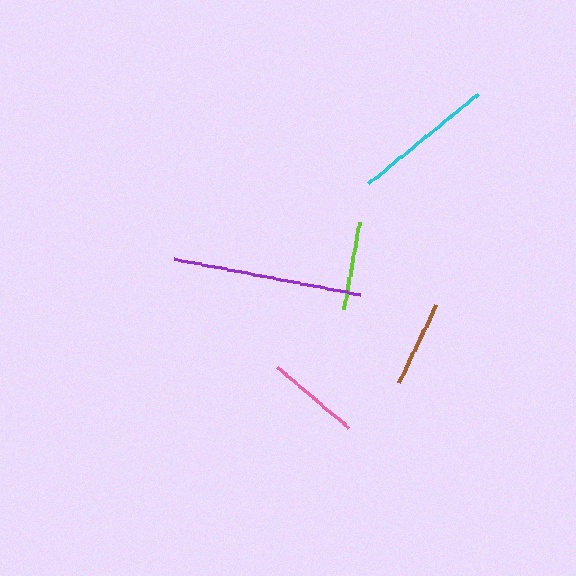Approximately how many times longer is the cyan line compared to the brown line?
The cyan line is approximately 1.6 times the length of the brown line.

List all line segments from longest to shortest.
From longest to shortest: purple, cyan, pink, lime, brown.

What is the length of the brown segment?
The brown segment is approximately 86 pixels long.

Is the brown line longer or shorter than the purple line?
The purple line is longer than the brown line.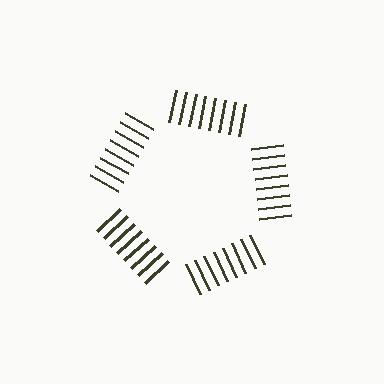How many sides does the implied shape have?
5 sides — the line-ends trace a pentagon.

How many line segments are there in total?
40 — 8 along each of the 5 edges.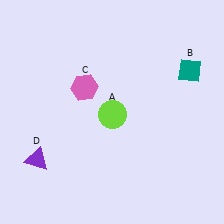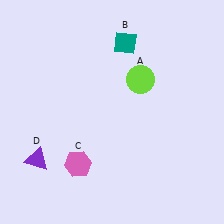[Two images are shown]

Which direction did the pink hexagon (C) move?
The pink hexagon (C) moved down.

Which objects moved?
The objects that moved are: the lime circle (A), the teal diamond (B), the pink hexagon (C).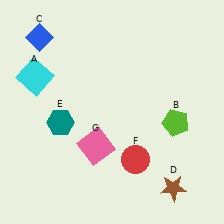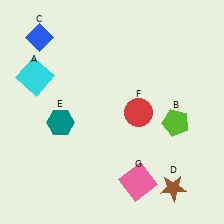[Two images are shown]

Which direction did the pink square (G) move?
The pink square (G) moved right.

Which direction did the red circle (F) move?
The red circle (F) moved up.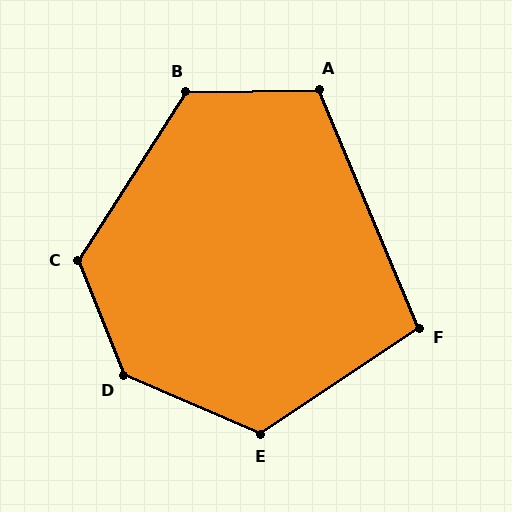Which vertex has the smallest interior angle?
F, at approximately 101 degrees.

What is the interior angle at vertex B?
Approximately 124 degrees (obtuse).